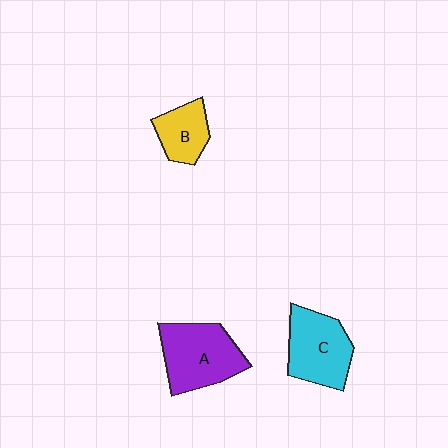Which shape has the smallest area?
Shape B (yellow).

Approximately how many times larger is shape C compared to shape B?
Approximately 1.7 times.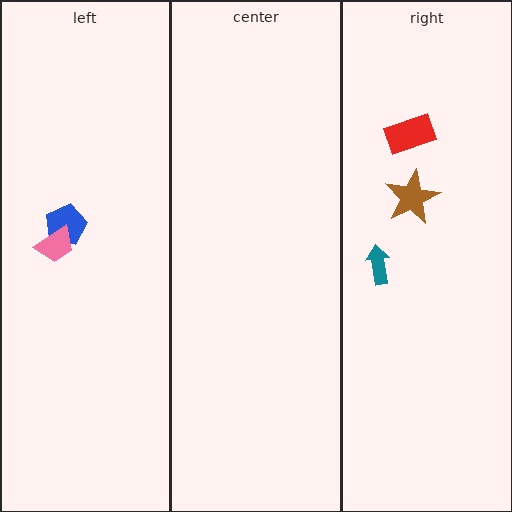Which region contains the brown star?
The right region.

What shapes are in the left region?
The blue pentagon, the pink trapezoid.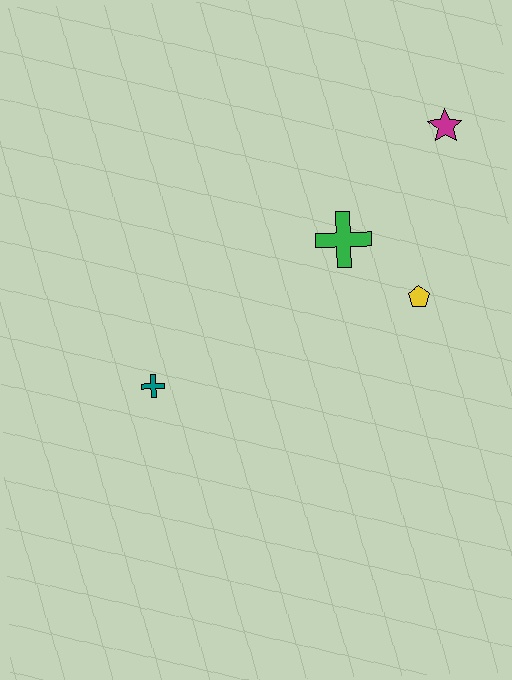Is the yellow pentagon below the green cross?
Yes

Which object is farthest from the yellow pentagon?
The teal cross is farthest from the yellow pentagon.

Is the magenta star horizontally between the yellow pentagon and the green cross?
No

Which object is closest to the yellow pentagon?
The green cross is closest to the yellow pentagon.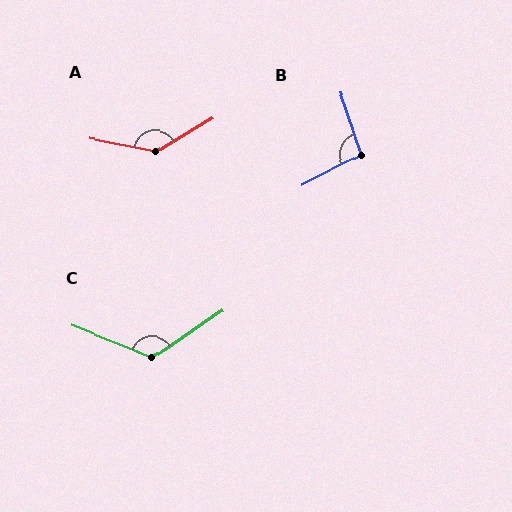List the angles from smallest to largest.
B (98°), C (124°), A (138°).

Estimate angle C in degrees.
Approximately 124 degrees.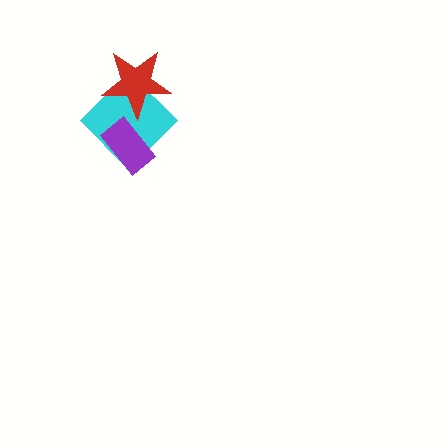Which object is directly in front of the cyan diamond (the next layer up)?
The purple rectangle is directly in front of the cyan diamond.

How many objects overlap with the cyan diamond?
2 objects overlap with the cyan diamond.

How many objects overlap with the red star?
1 object overlaps with the red star.